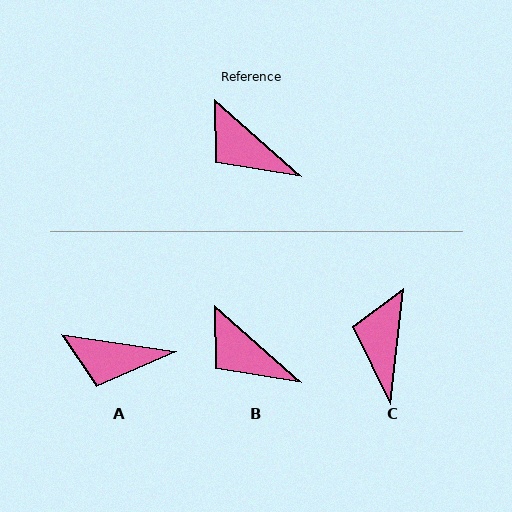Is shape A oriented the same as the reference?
No, it is off by about 33 degrees.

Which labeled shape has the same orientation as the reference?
B.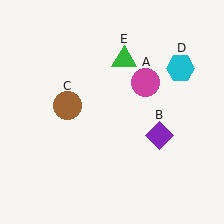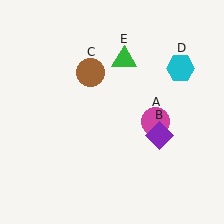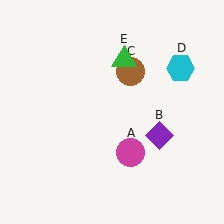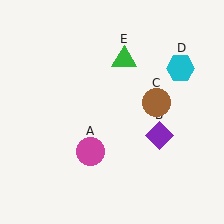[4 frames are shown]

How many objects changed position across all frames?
2 objects changed position: magenta circle (object A), brown circle (object C).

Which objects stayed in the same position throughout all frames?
Purple diamond (object B) and cyan hexagon (object D) and green triangle (object E) remained stationary.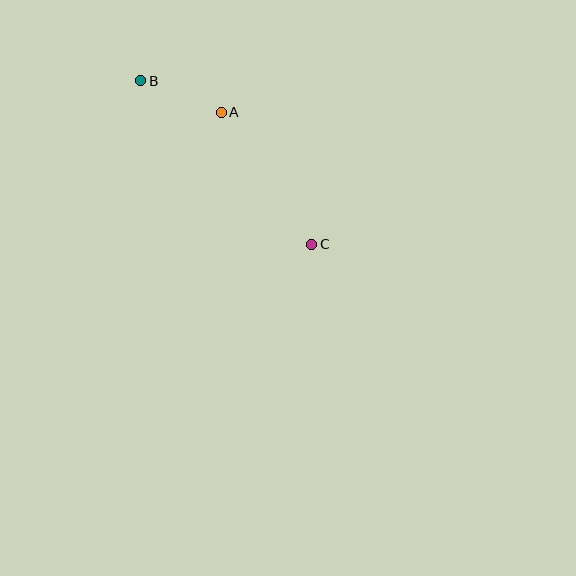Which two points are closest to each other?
Points A and B are closest to each other.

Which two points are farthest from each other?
Points B and C are farthest from each other.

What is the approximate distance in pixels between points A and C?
The distance between A and C is approximately 160 pixels.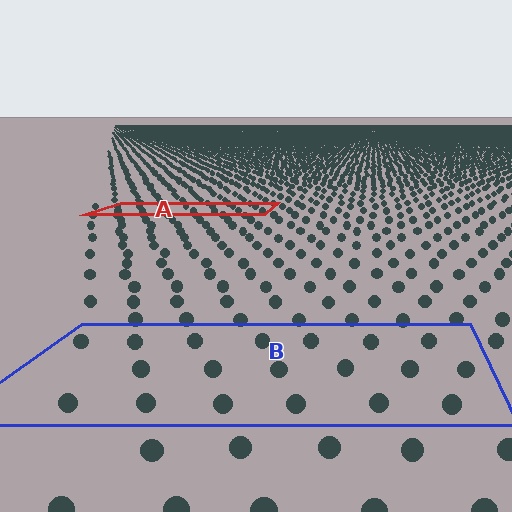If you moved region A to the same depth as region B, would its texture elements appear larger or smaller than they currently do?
They would appear larger. At a closer depth, the same texture elements are projected at a bigger on-screen size.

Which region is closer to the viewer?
Region B is closer. The texture elements there are larger and more spread out.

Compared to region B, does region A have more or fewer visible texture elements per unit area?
Region A has more texture elements per unit area — they are packed more densely because it is farther away.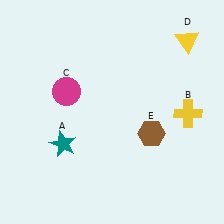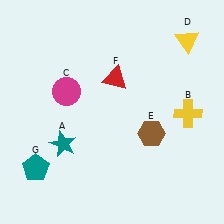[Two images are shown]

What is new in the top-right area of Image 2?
A red triangle (F) was added in the top-right area of Image 2.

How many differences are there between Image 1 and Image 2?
There are 2 differences between the two images.